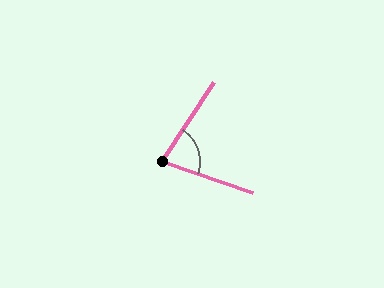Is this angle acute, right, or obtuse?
It is acute.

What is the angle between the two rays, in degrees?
Approximately 75 degrees.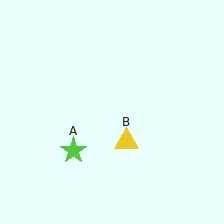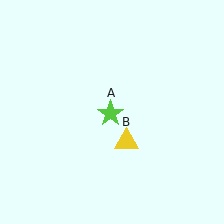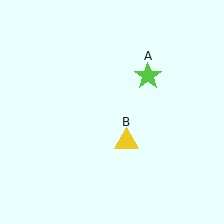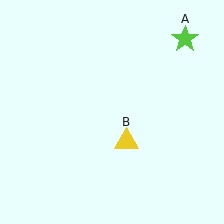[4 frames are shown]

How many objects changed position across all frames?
1 object changed position: lime star (object A).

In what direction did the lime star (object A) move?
The lime star (object A) moved up and to the right.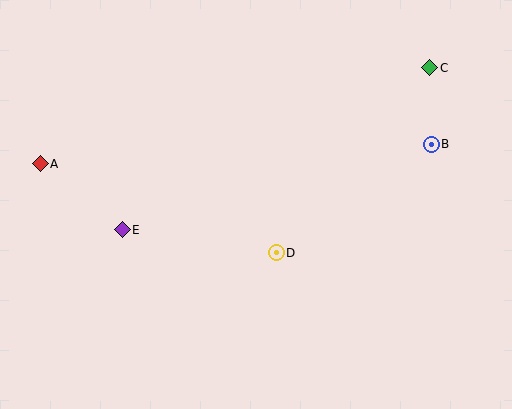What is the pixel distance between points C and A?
The distance between C and A is 401 pixels.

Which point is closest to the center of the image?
Point D at (276, 253) is closest to the center.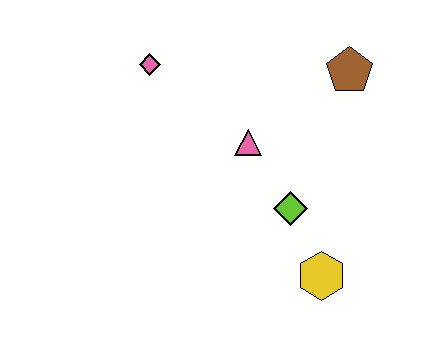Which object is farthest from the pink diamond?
The yellow hexagon is farthest from the pink diamond.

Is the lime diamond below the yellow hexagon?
No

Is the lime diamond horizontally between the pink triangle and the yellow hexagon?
Yes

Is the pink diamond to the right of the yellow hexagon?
No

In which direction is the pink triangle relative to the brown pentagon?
The pink triangle is to the left of the brown pentagon.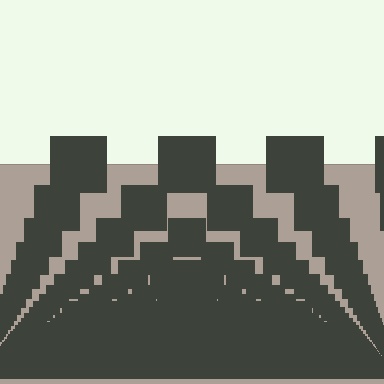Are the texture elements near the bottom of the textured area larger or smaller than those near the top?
Smaller. The gradient is inverted — elements near the bottom are smaller and denser.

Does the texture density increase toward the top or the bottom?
Density increases toward the bottom.